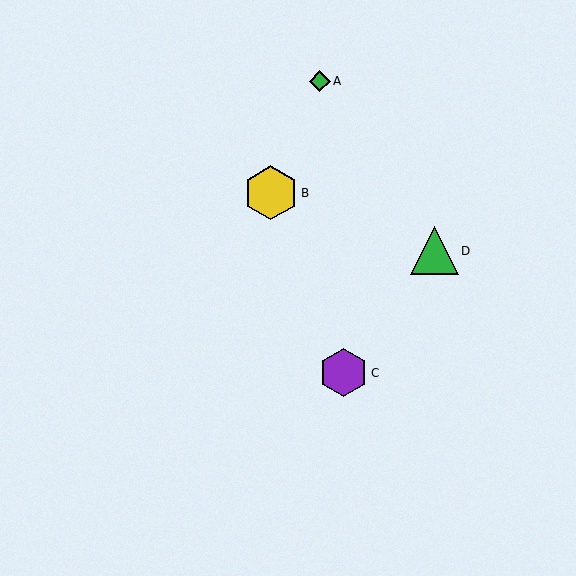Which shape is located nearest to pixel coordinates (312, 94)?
The green diamond (labeled A) at (320, 81) is nearest to that location.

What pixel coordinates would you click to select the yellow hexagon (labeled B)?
Click at (271, 193) to select the yellow hexagon B.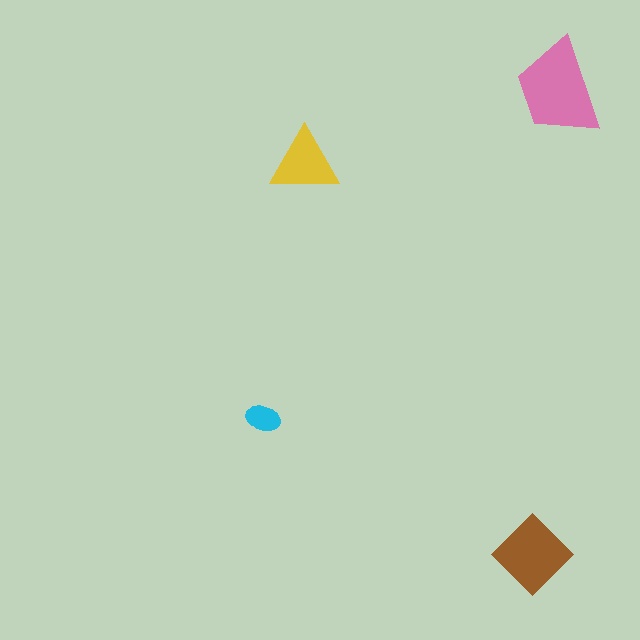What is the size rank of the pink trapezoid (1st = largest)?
1st.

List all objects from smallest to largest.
The cyan ellipse, the yellow triangle, the brown diamond, the pink trapezoid.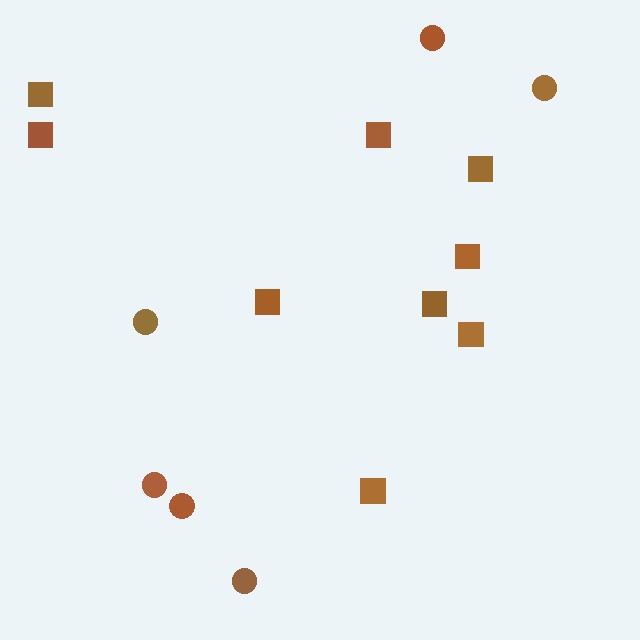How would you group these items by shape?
There are 2 groups: one group of squares (9) and one group of circles (6).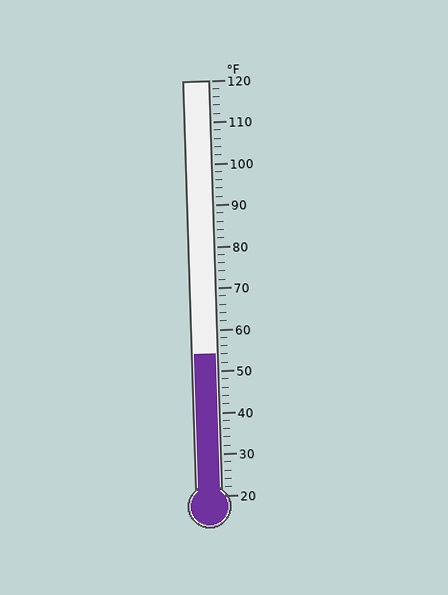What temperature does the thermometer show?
The thermometer shows approximately 54°F.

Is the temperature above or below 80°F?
The temperature is below 80°F.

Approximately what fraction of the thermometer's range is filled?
The thermometer is filled to approximately 35% of its range.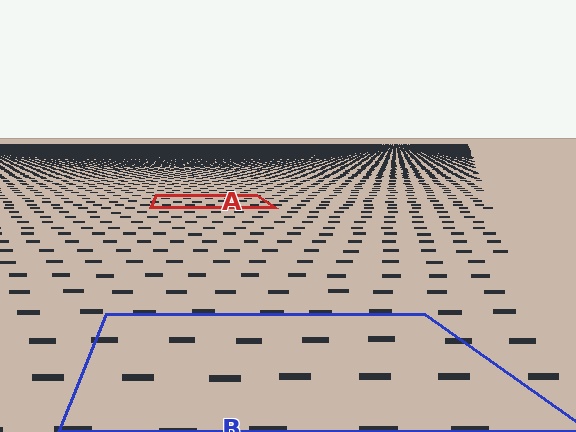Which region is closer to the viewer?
Region B is closer. The texture elements there are larger and more spread out.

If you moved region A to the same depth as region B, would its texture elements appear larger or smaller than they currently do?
They would appear larger. At a closer depth, the same texture elements are projected at a bigger on-screen size.